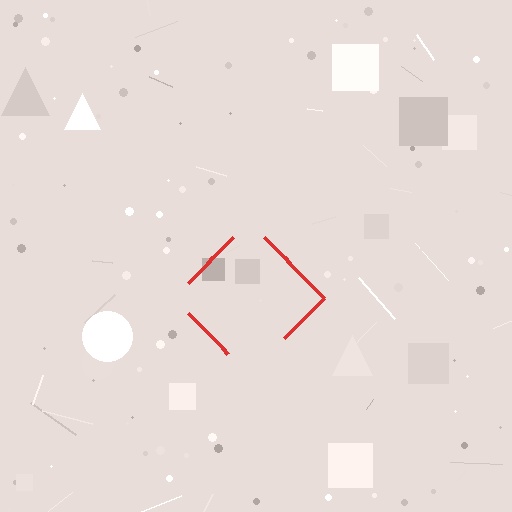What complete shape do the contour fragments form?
The contour fragments form a diamond.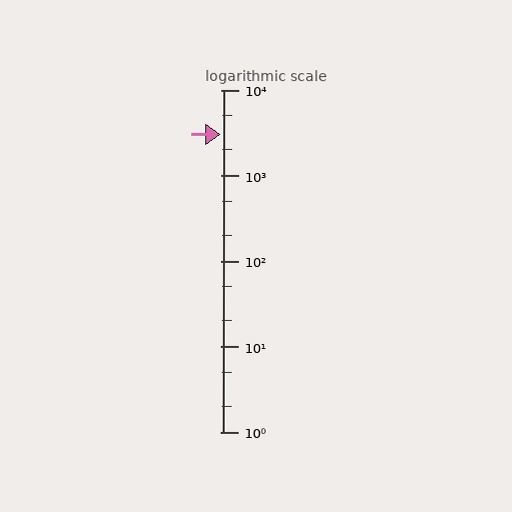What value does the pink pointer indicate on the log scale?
The pointer indicates approximately 3000.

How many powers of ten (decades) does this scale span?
The scale spans 4 decades, from 1 to 10000.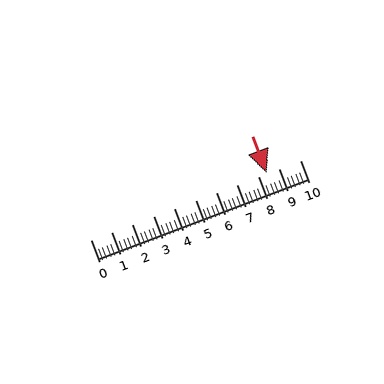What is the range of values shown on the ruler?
The ruler shows values from 0 to 10.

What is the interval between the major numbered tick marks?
The major tick marks are spaced 1 units apart.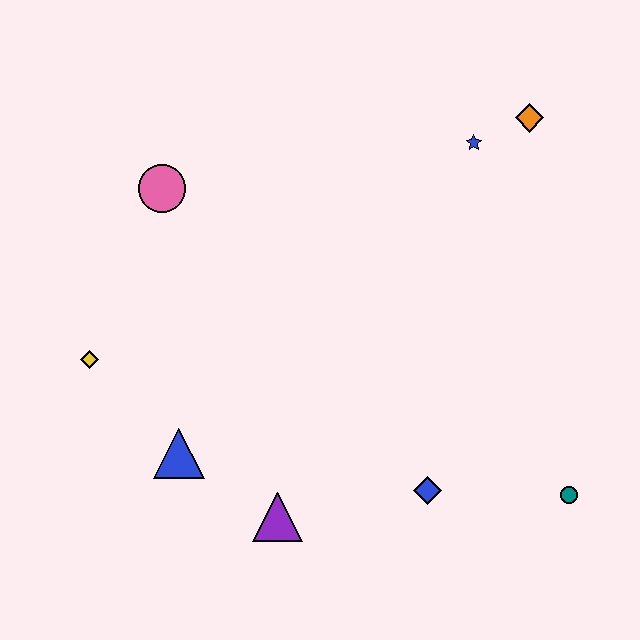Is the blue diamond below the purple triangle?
No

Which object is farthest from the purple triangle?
The orange diamond is farthest from the purple triangle.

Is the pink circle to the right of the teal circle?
No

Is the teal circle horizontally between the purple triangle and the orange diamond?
No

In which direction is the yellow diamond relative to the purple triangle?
The yellow diamond is to the left of the purple triangle.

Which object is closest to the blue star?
The orange diamond is closest to the blue star.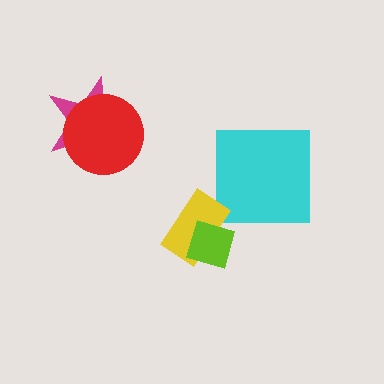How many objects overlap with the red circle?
1 object overlaps with the red circle.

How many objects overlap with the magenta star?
1 object overlaps with the magenta star.